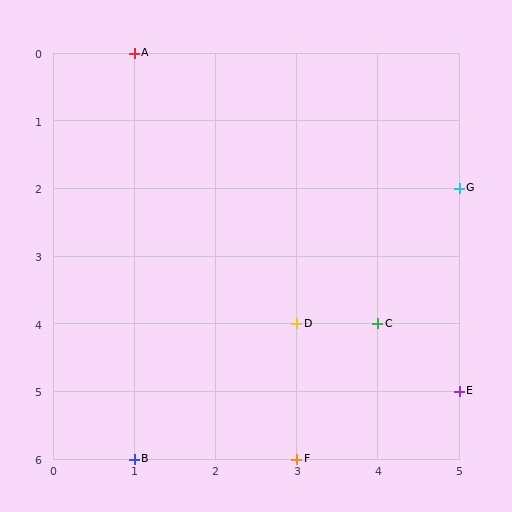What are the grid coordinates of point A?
Point A is at grid coordinates (1, 0).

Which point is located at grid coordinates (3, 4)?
Point D is at (3, 4).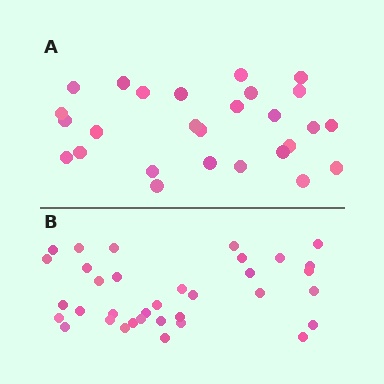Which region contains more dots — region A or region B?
Region B (the bottom region) has more dots.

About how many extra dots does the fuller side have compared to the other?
Region B has roughly 8 or so more dots than region A.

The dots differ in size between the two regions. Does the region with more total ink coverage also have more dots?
No. Region A has more total ink coverage because its dots are larger, but region B actually contains more individual dots. Total area can be misleading — the number of items is what matters here.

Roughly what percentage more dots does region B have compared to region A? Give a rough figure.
About 30% more.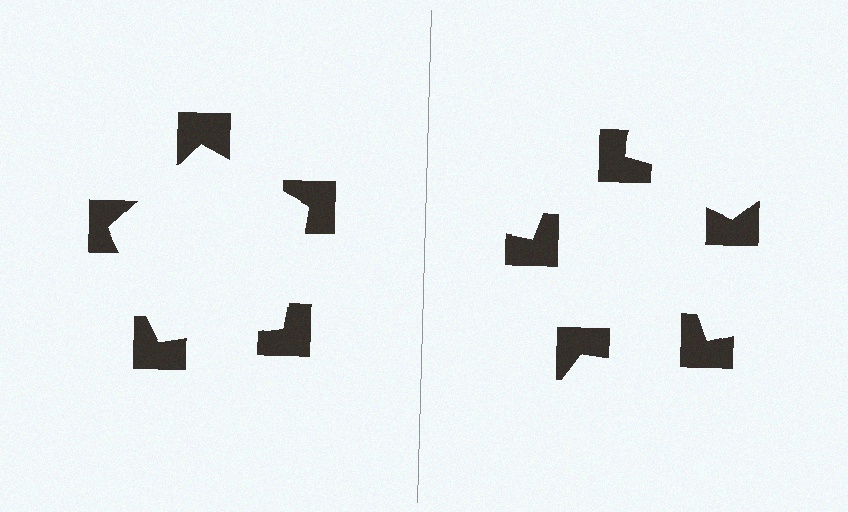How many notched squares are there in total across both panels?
10 — 5 on each side.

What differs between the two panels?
The notched squares are positioned identically on both sides; only the wedge orientations differ. On the left they align to a pentagon; on the right they are misaligned.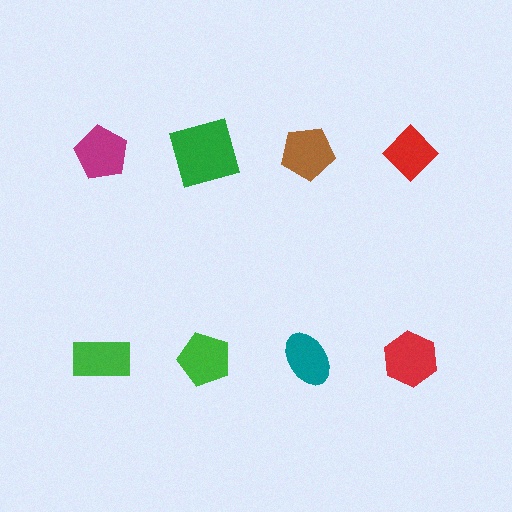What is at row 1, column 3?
A brown pentagon.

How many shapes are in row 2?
4 shapes.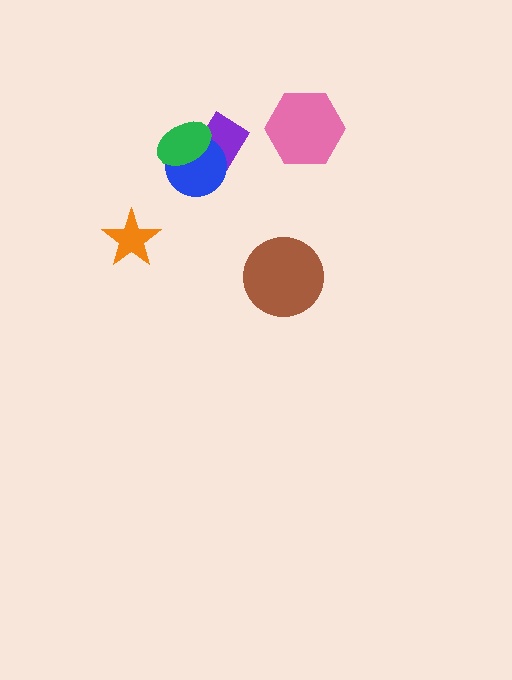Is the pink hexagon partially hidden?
No, no other shape covers it.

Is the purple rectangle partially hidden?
Yes, it is partially covered by another shape.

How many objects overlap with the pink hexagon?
0 objects overlap with the pink hexagon.